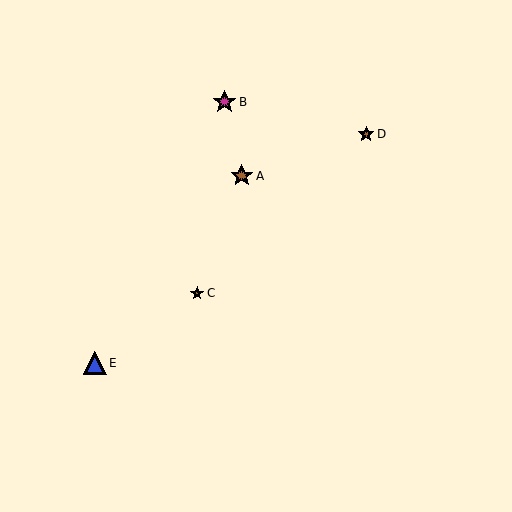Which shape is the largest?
The blue triangle (labeled E) is the largest.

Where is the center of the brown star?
The center of the brown star is at (366, 134).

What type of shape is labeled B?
Shape B is a magenta star.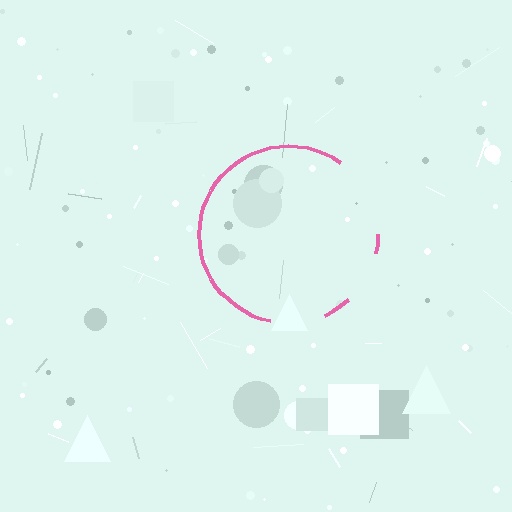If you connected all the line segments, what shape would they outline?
They would outline a circle.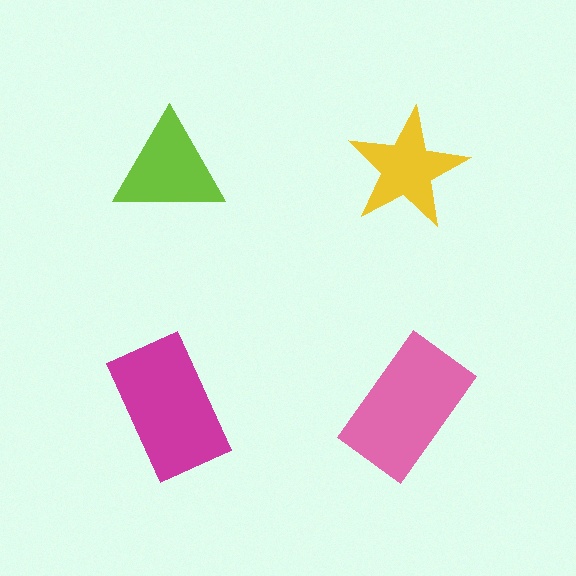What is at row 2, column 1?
A magenta rectangle.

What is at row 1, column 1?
A lime triangle.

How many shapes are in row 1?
2 shapes.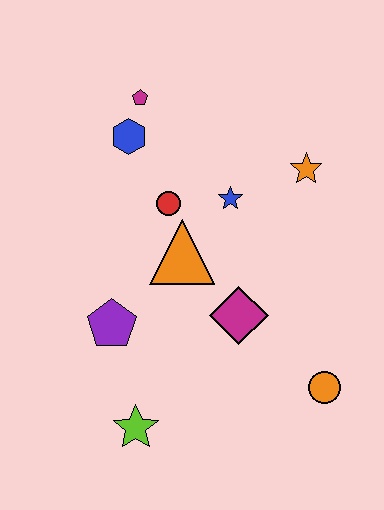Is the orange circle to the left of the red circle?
No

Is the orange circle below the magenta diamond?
Yes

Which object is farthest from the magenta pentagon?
The orange circle is farthest from the magenta pentagon.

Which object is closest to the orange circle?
The magenta diamond is closest to the orange circle.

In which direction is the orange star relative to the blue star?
The orange star is to the right of the blue star.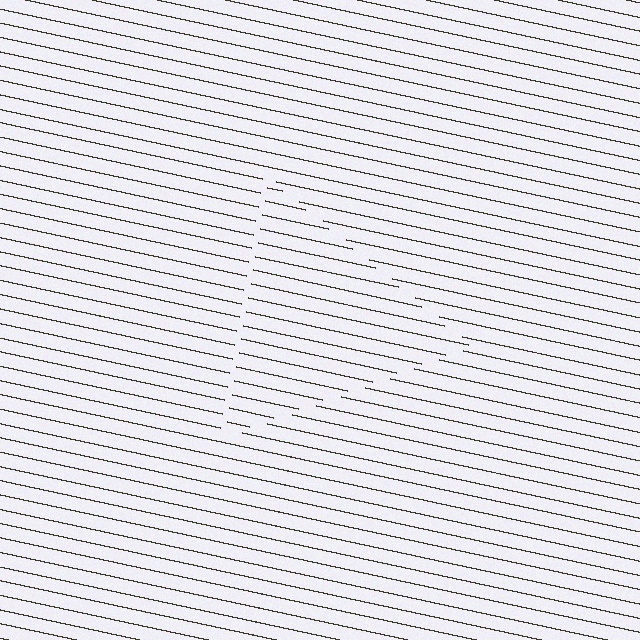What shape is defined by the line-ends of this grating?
An illusory triangle. The interior of the shape contains the same grating, shifted by half a period — the contour is defined by the phase discontinuity where line-ends from the inner and outer gratings abut.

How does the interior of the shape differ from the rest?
The interior of the shape contains the same grating, shifted by half a period — the contour is defined by the phase discontinuity where line-ends from the inner and outer gratings abut.